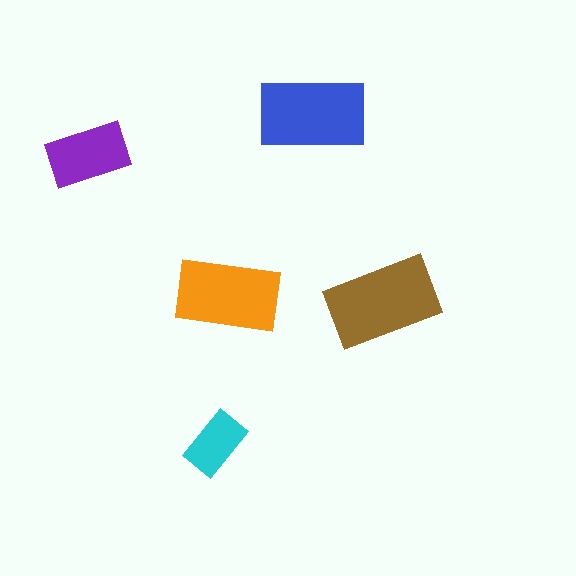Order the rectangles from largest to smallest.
the brown one, the blue one, the orange one, the purple one, the cyan one.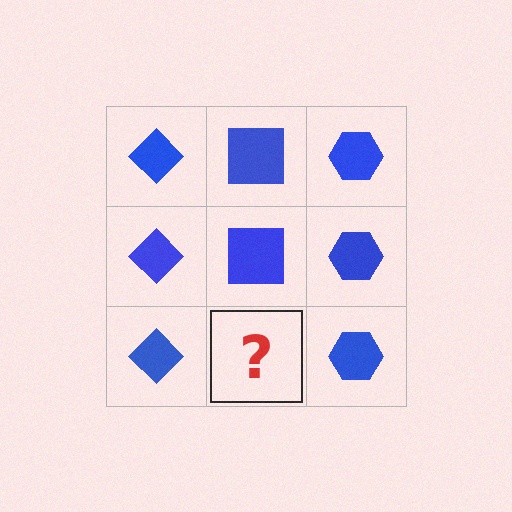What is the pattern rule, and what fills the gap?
The rule is that each column has a consistent shape. The gap should be filled with a blue square.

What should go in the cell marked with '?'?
The missing cell should contain a blue square.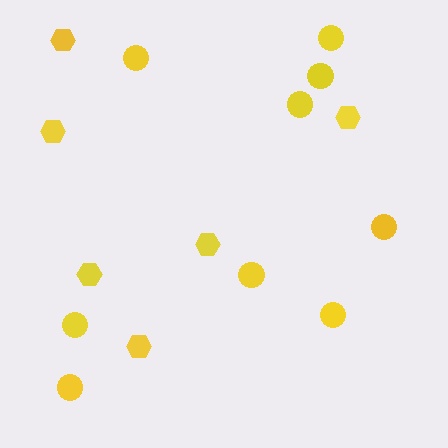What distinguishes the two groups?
There are 2 groups: one group of hexagons (6) and one group of circles (9).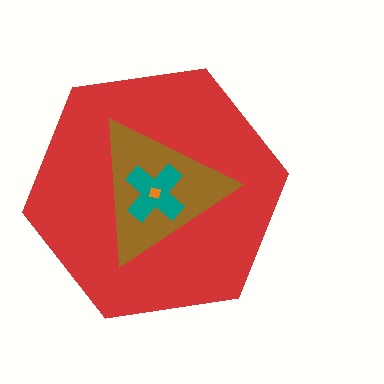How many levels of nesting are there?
4.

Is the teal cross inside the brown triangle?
Yes.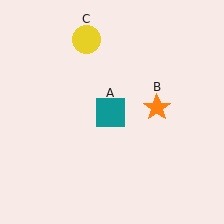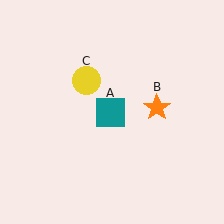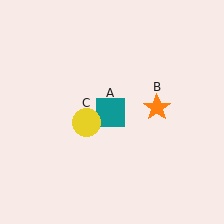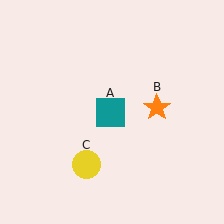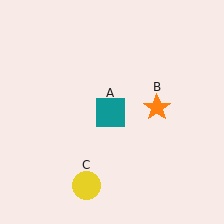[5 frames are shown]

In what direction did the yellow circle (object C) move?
The yellow circle (object C) moved down.